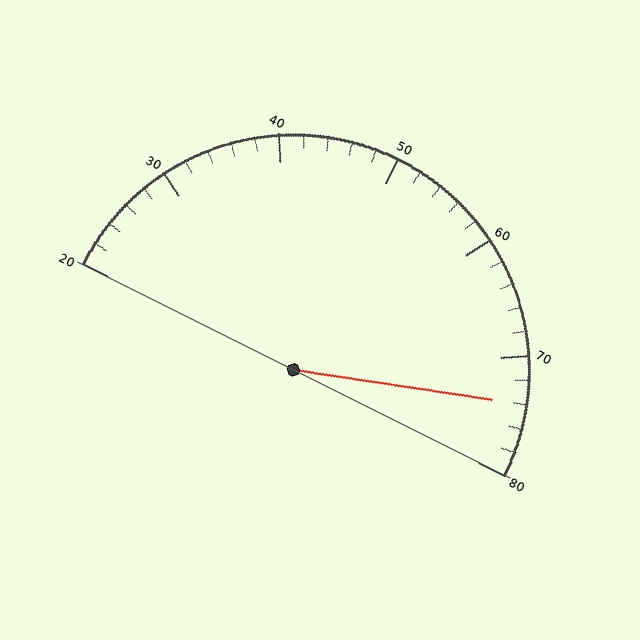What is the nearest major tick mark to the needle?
The nearest major tick mark is 70.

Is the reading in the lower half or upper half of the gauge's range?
The reading is in the upper half of the range (20 to 80).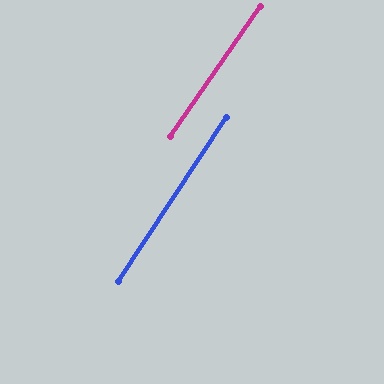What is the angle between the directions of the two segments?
Approximately 1 degree.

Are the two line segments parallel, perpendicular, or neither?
Parallel — their directions differ by only 1.4°.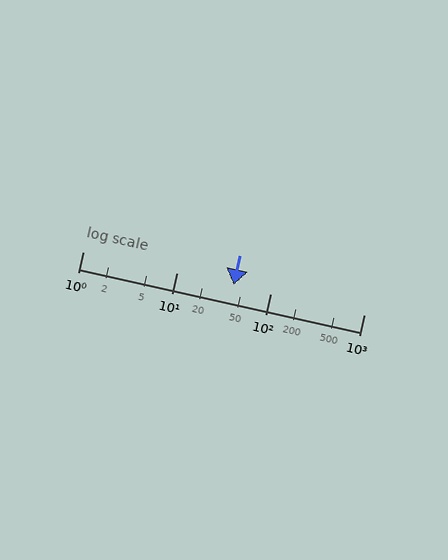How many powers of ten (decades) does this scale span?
The scale spans 3 decades, from 1 to 1000.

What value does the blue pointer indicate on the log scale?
The pointer indicates approximately 41.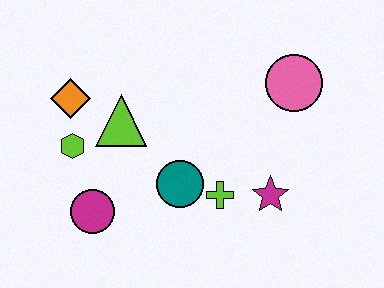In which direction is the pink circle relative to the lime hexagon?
The pink circle is to the right of the lime hexagon.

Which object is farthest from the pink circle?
The magenta circle is farthest from the pink circle.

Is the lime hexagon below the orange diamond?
Yes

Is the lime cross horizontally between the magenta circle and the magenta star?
Yes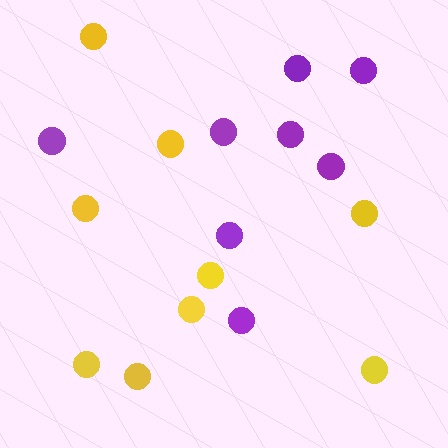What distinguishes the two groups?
There are 2 groups: one group of purple circles (8) and one group of yellow circles (9).